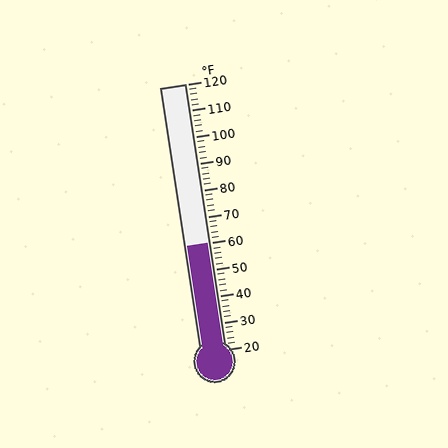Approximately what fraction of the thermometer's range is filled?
The thermometer is filled to approximately 40% of its range.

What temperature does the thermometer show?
The thermometer shows approximately 60°F.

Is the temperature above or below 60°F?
The temperature is at 60°F.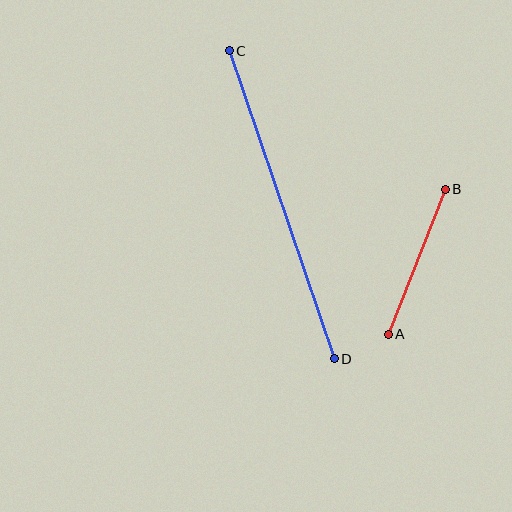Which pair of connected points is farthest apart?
Points C and D are farthest apart.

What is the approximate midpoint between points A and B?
The midpoint is at approximately (417, 262) pixels.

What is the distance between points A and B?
The distance is approximately 156 pixels.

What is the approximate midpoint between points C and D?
The midpoint is at approximately (282, 205) pixels.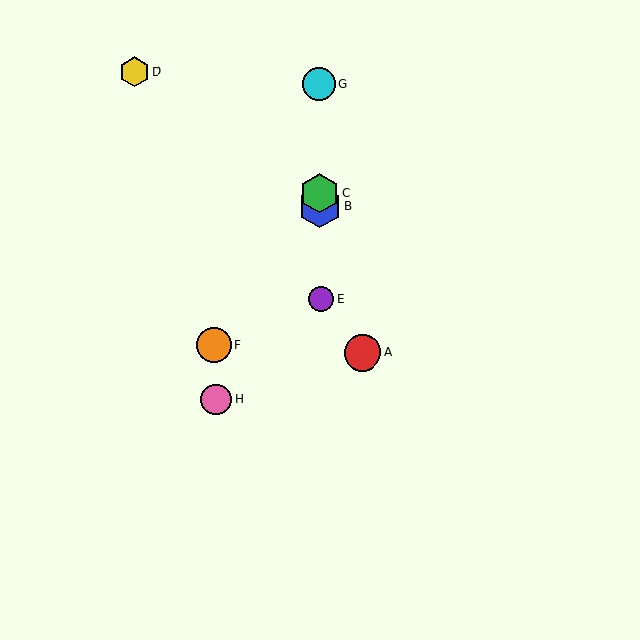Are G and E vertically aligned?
Yes, both are at x≈319.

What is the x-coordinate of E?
Object E is at x≈321.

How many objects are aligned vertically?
4 objects (B, C, E, G) are aligned vertically.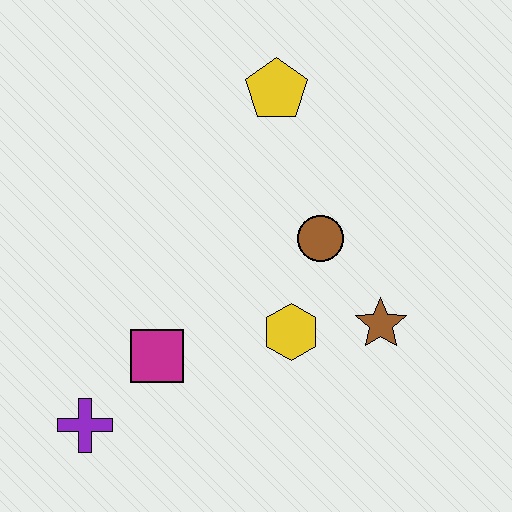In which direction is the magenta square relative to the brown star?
The magenta square is to the left of the brown star.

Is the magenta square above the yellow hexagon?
No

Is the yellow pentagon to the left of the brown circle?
Yes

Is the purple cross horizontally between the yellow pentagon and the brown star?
No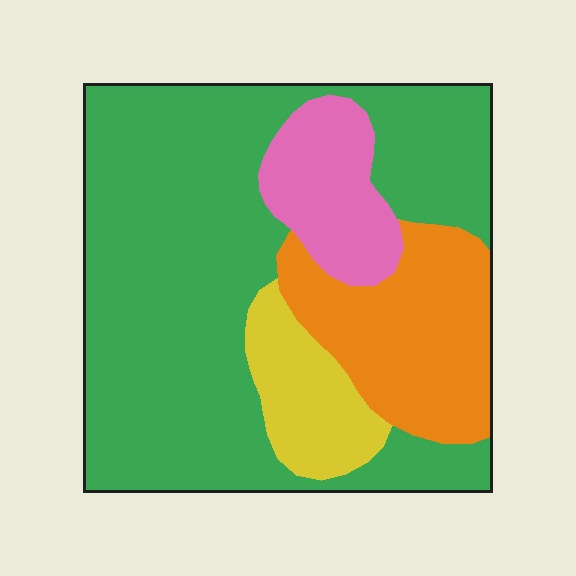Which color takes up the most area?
Green, at roughly 60%.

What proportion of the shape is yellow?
Yellow takes up about one tenth (1/10) of the shape.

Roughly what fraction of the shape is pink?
Pink takes up about one tenth (1/10) of the shape.